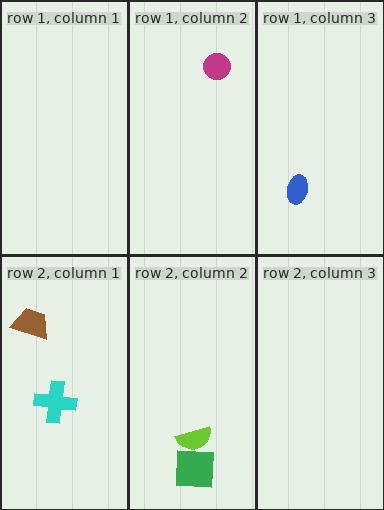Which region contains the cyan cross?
The row 2, column 1 region.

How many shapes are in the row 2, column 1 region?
2.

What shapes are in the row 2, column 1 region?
The brown trapezoid, the cyan cross.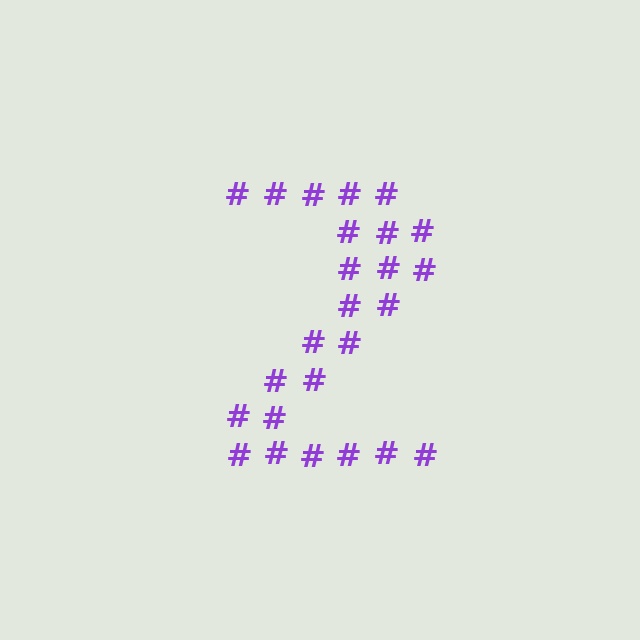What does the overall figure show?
The overall figure shows the digit 2.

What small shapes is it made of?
It is made of small hash symbols.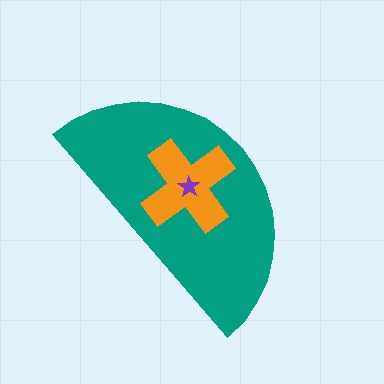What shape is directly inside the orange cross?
The purple star.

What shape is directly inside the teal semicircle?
The orange cross.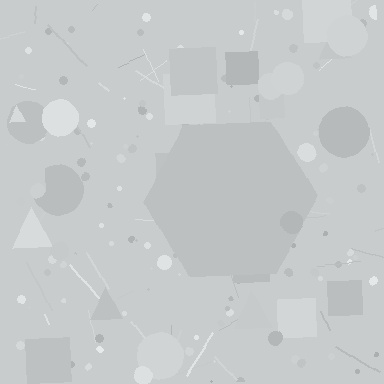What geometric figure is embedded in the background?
A hexagon is embedded in the background.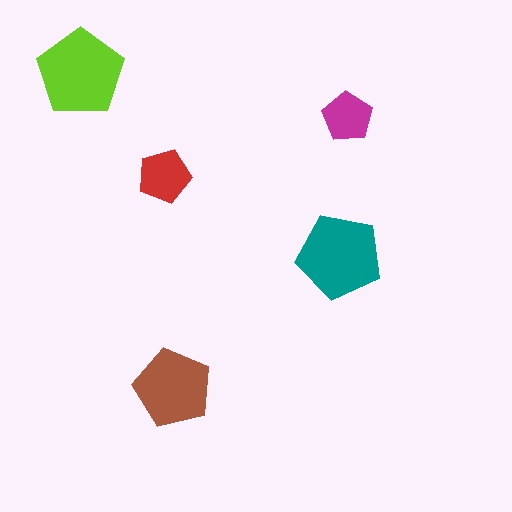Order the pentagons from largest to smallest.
the lime one, the teal one, the brown one, the red one, the magenta one.